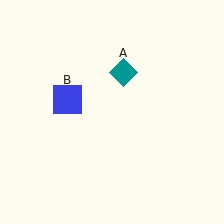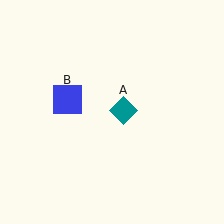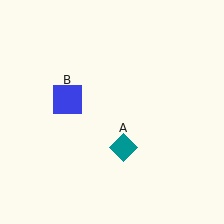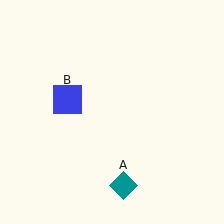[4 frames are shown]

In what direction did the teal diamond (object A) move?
The teal diamond (object A) moved down.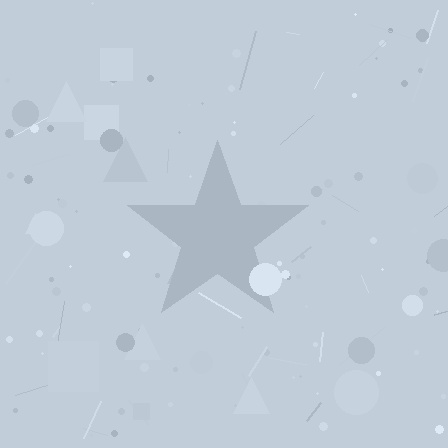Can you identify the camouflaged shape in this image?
The camouflaged shape is a star.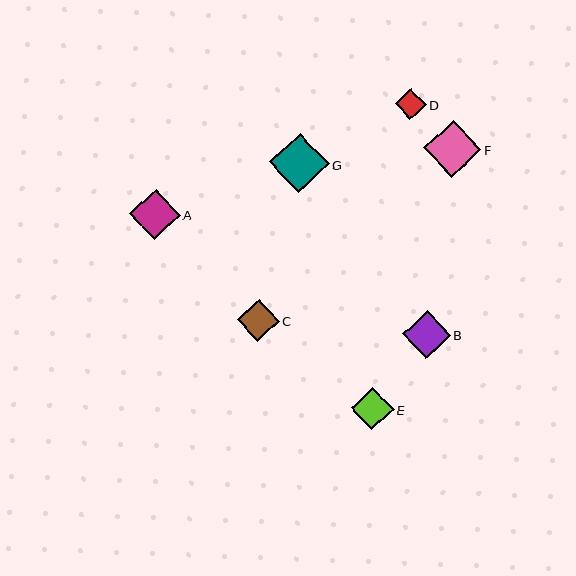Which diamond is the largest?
Diamond G is the largest with a size of approximately 59 pixels.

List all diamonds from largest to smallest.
From largest to smallest: G, F, A, B, E, C, D.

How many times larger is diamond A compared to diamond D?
Diamond A is approximately 1.6 times the size of diamond D.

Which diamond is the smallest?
Diamond D is the smallest with a size of approximately 31 pixels.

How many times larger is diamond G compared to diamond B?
Diamond G is approximately 1.2 times the size of diamond B.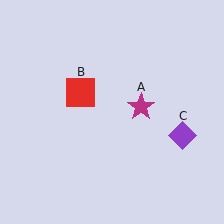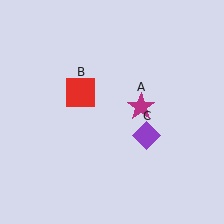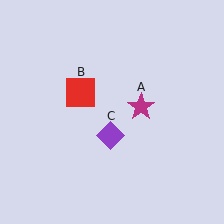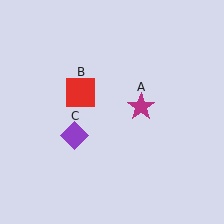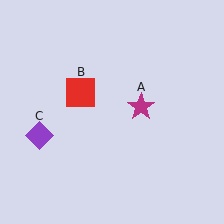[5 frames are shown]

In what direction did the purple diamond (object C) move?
The purple diamond (object C) moved left.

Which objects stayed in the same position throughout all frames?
Magenta star (object A) and red square (object B) remained stationary.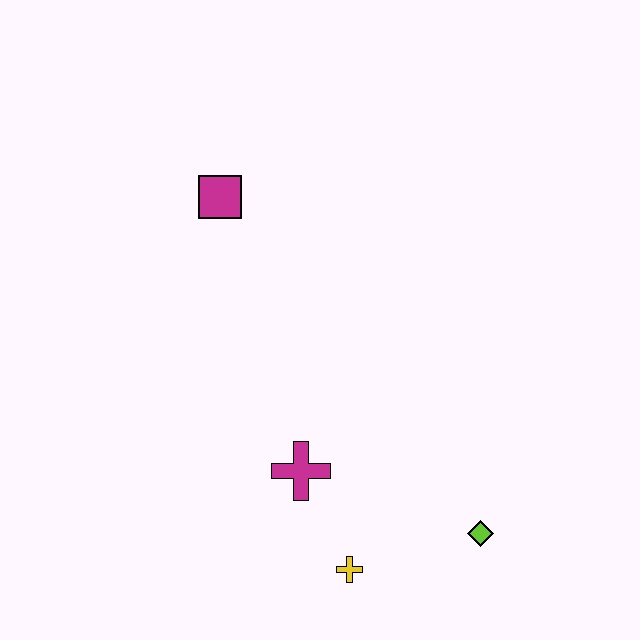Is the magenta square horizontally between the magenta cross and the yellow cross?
No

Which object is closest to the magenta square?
The magenta cross is closest to the magenta square.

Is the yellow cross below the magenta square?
Yes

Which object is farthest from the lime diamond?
The magenta square is farthest from the lime diamond.